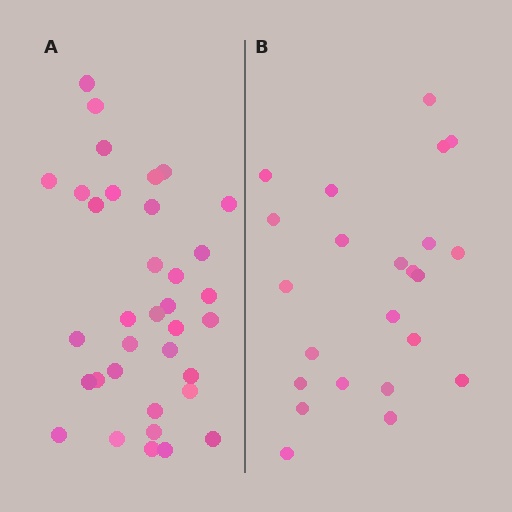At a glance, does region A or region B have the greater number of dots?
Region A (the left region) has more dots.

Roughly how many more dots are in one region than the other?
Region A has roughly 12 or so more dots than region B.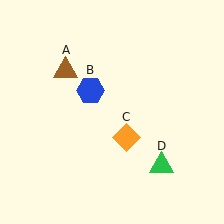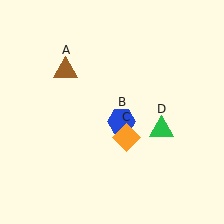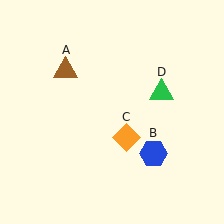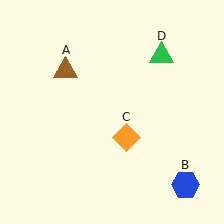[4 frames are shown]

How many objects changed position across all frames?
2 objects changed position: blue hexagon (object B), green triangle (object D).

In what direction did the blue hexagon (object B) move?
The blue hexagon (object B) moved down and to the right.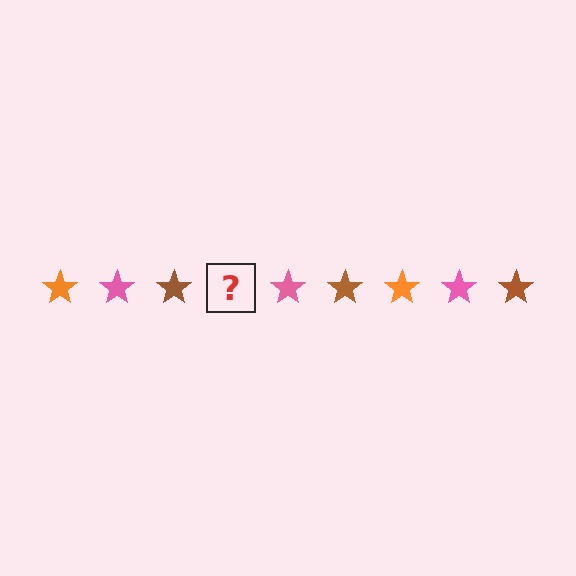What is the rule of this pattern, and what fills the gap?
The rule is that the pattern cycles through orange, pink, brown stars. The gap should be filled with an orange star.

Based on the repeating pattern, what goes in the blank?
The blank should be an orange star.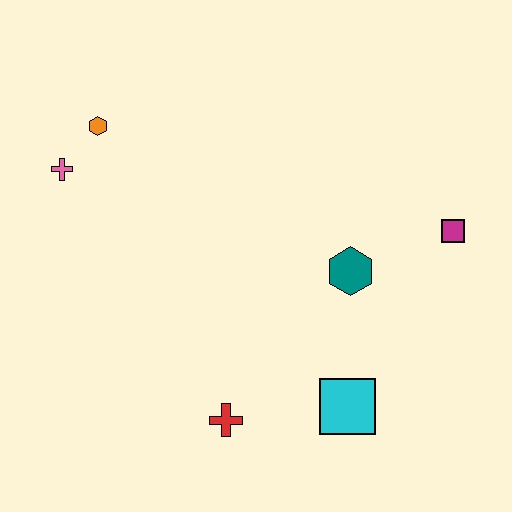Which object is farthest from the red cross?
The orange hexagon is farthest from the red cross.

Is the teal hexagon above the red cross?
Yes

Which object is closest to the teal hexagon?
The magenta square is closest to the teal hexagon.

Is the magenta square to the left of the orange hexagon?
No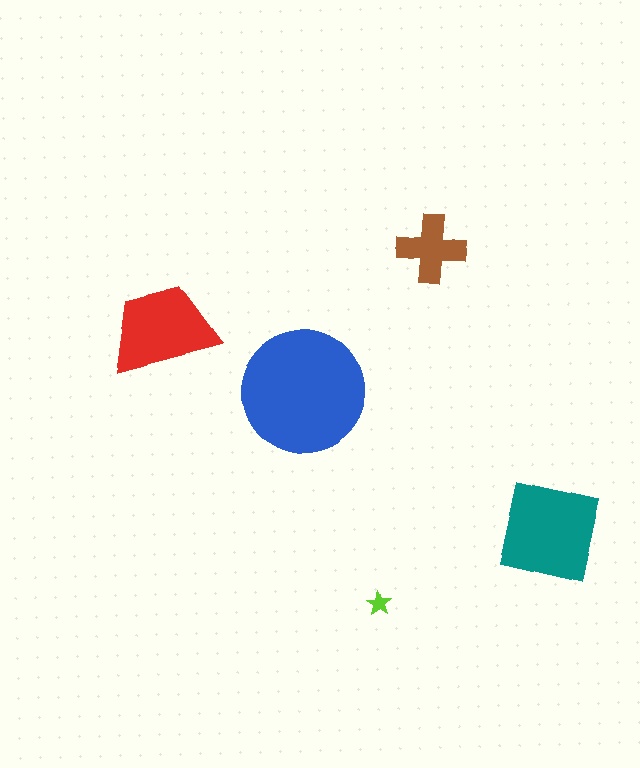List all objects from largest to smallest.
The blue circle, the teal square, the red trapezoid, the brown cross, the lime star.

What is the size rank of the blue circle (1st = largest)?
1st.